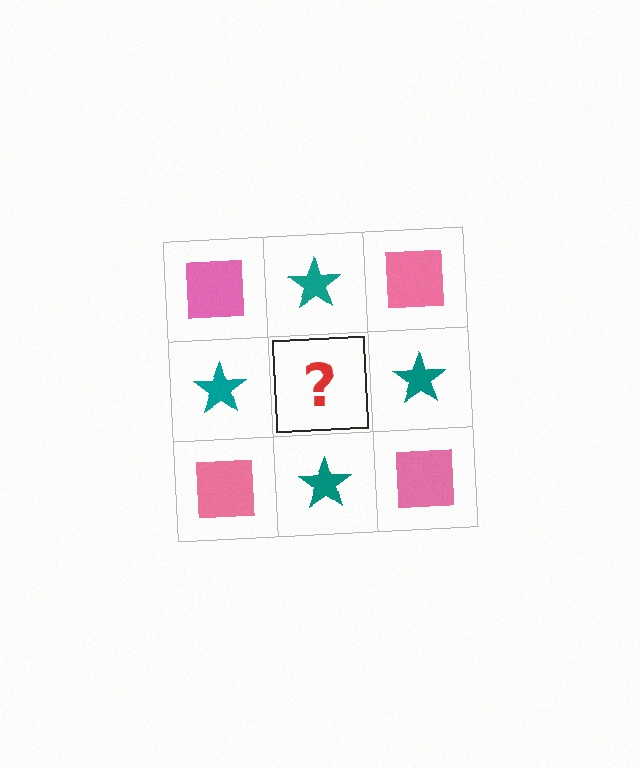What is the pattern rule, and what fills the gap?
The rule is that it alternates pink square and teal star in a checkerboard pattern. The gap should be filled with a pink square.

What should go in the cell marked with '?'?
The missing cell should contain a pink square.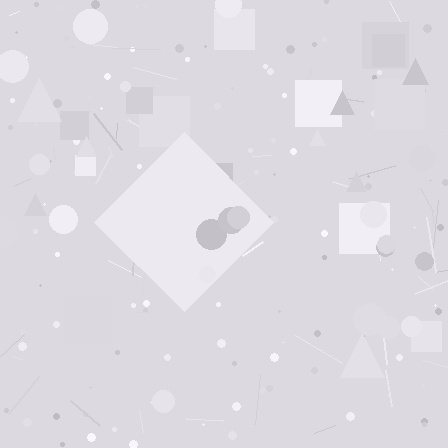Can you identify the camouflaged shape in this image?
The camouflaged shape is a diamond.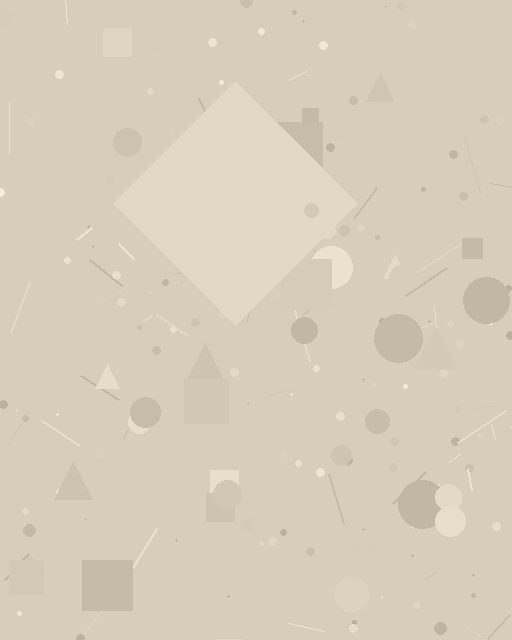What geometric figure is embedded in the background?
A diamond is embedded in the background.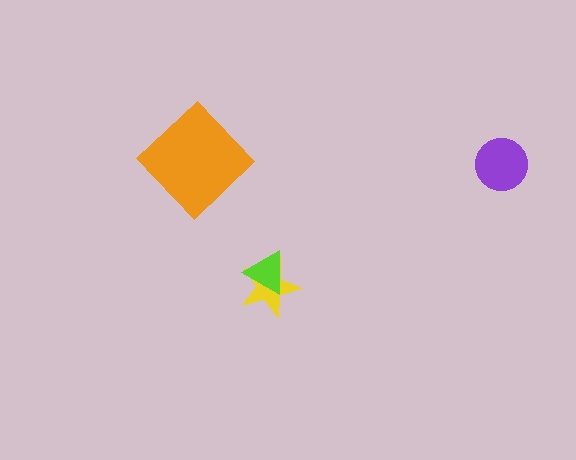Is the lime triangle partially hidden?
No, no other shape covers it.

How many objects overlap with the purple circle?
0 objects overlap with the purple circle.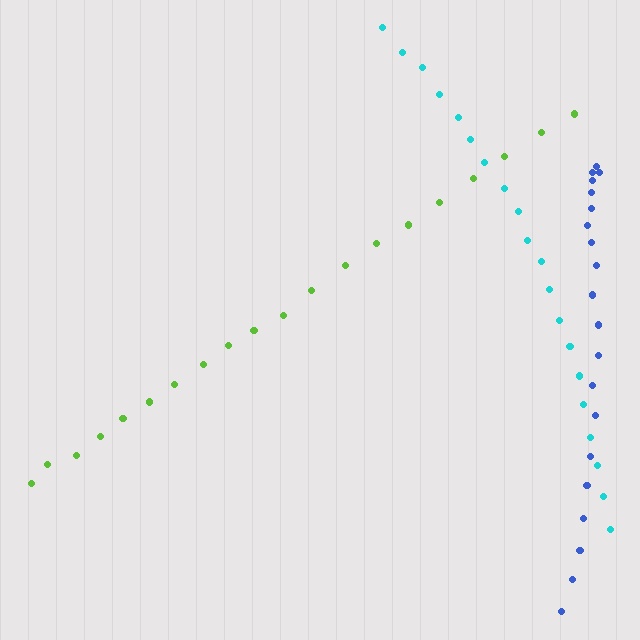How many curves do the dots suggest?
There are 3 distinct paths.